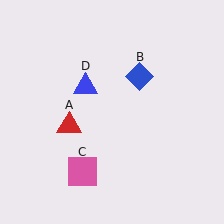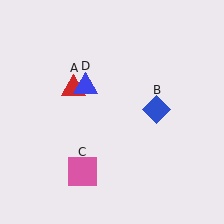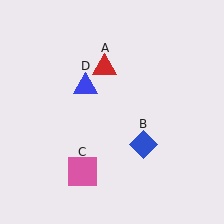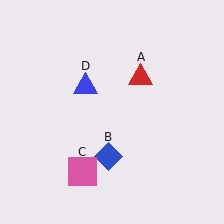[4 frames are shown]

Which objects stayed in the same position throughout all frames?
Pink square (object C) and blue triangle (object D) remained stationary.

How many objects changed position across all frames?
2 objects changed position: red triangle (object A), blue diamond (object B).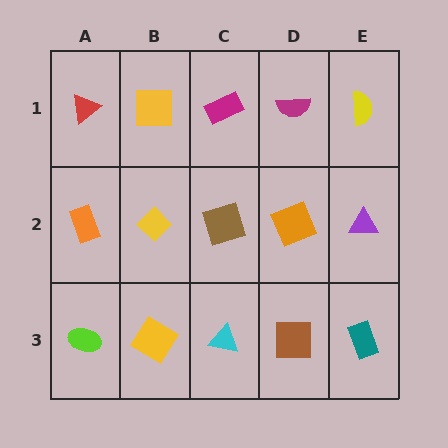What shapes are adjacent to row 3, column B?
A yellow diamond (row 2, column B), a lime ellipse (row 3, column A), a cyan triangle (row 3, column C).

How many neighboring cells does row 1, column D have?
3.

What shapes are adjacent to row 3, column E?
A purple triangle (row 2, column E), a brown square (row 3, column D).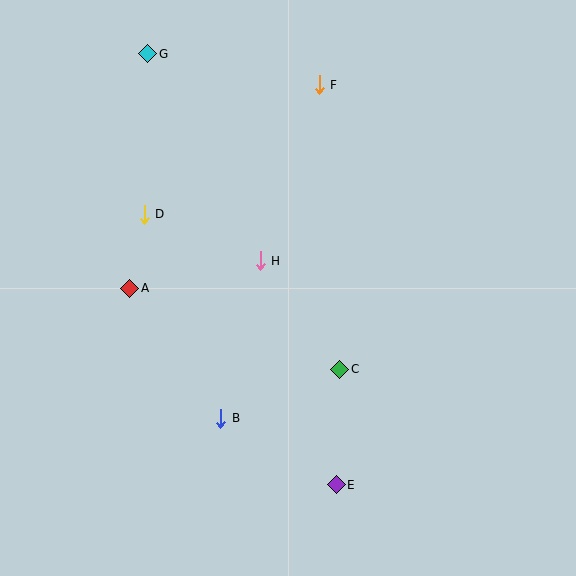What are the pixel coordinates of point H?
Point H is at (260, 261).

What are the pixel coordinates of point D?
Point D is at (144, 214).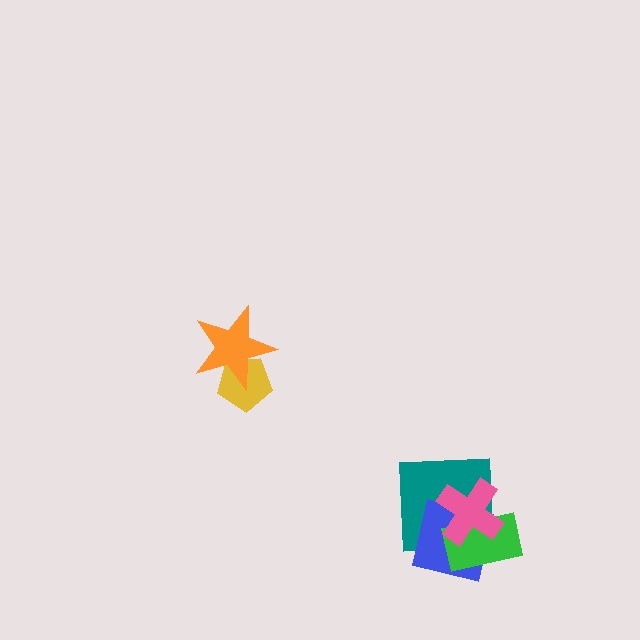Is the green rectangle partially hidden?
Yes, it is partially covered by another shape.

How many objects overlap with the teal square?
3 objects overlap with the teal square.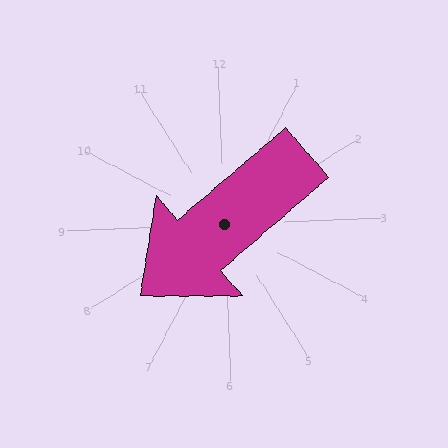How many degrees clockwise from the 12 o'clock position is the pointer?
Approximately 232 degrees.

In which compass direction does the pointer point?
Southwest.